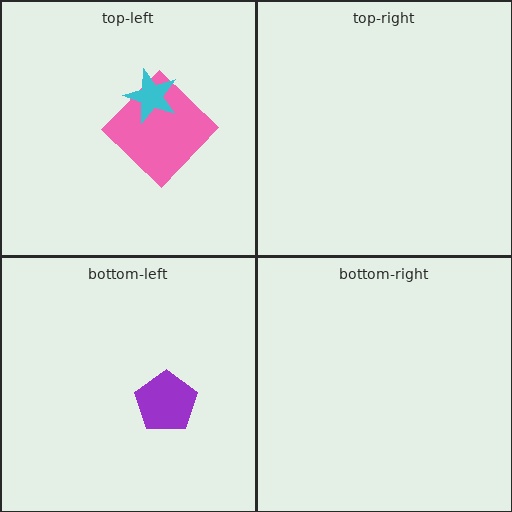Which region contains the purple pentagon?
The bottom-left region.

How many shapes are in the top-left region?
2.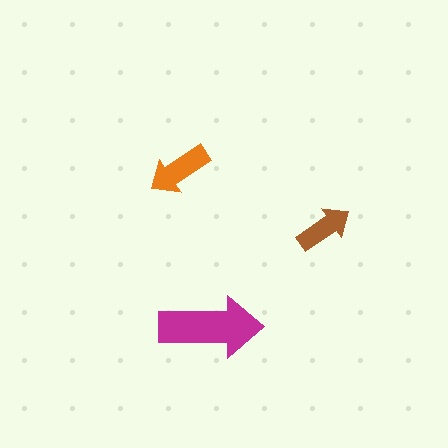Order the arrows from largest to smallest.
the magenta one, the orange one, the brown one.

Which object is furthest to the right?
The brown arrow is rightmost.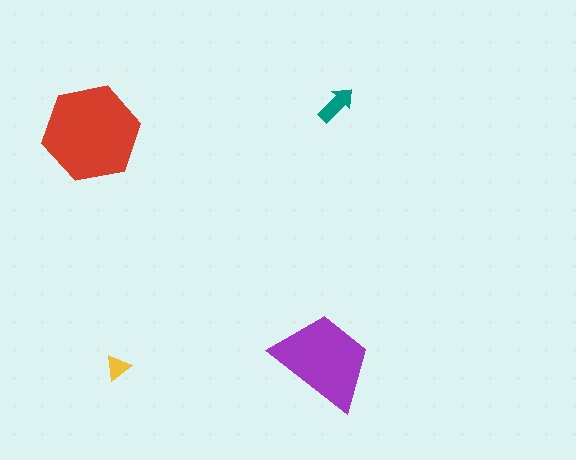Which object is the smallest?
The yellow triangle.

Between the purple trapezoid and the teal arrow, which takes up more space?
The purple trapezoid.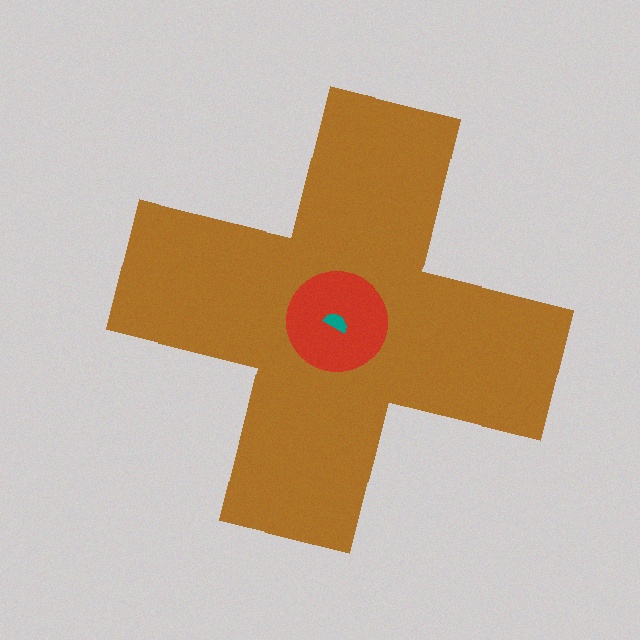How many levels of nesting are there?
3.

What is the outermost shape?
The brown cross.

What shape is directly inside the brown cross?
The red circle.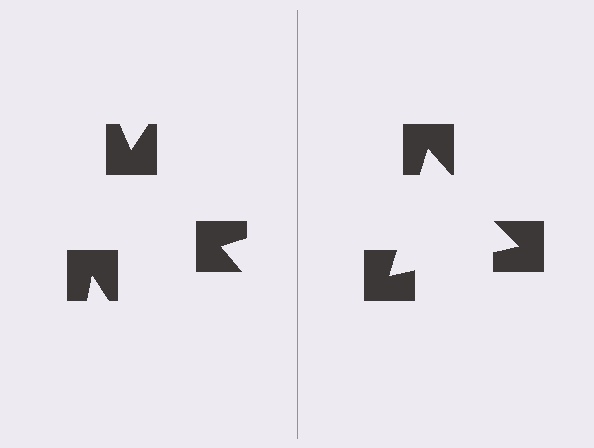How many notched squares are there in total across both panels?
6 — 3 on each side.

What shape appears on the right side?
An illusory triangle.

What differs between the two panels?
The notched squares are positioned identically on both sides; only the wedge orientations differ. On the right they align to a triangle; on the left they are misaligned.